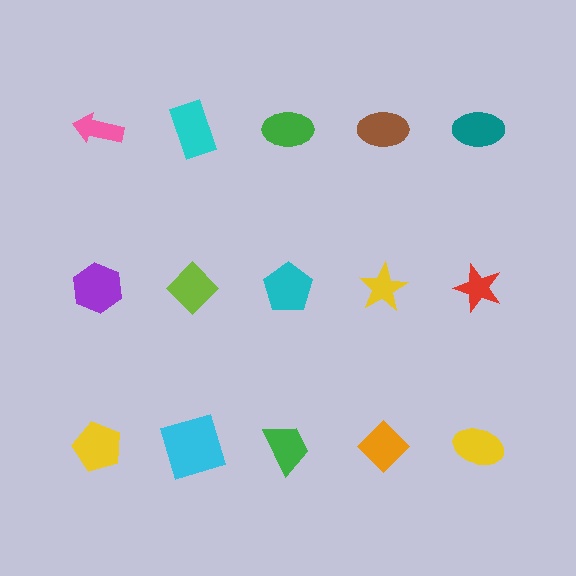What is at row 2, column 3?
A cyan pentagon.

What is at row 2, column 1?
A purple hexagon.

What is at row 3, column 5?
A yellow ellipse.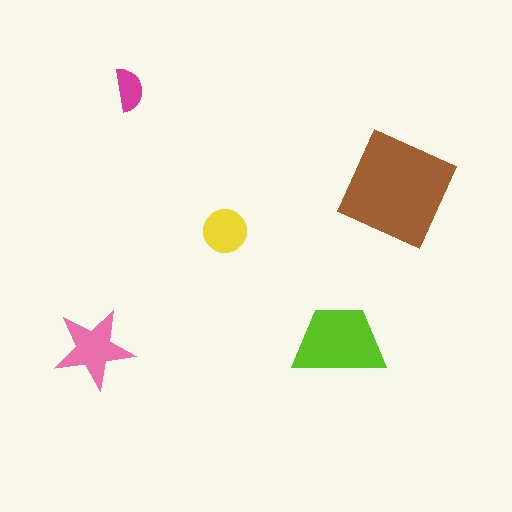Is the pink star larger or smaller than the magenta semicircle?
Larger.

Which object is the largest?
The brown square.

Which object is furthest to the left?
The pink star is leftmost.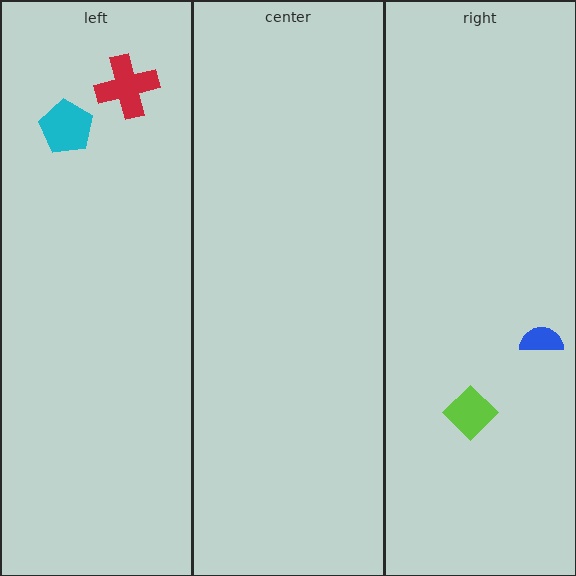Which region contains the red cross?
The left region.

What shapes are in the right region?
The blue semicircle, the lime diamond.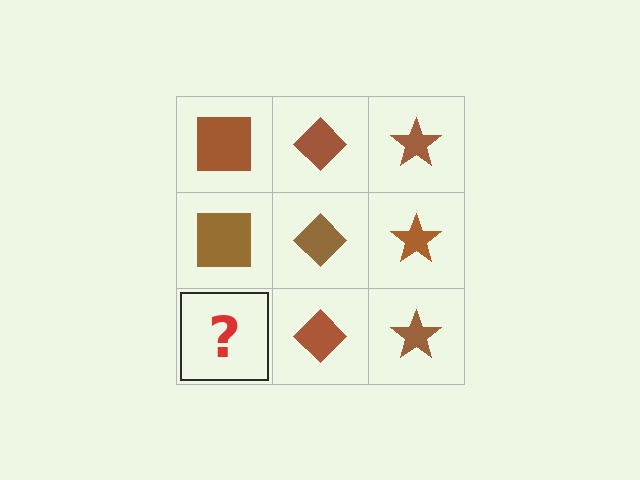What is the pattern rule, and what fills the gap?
The rule is that each column has a consistent shape. The gap should be filled with a brown square.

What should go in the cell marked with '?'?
The missing cell should contain a brown square.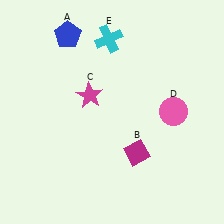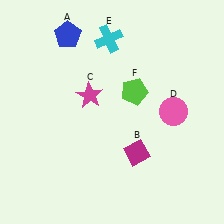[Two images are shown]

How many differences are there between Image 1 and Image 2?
There is 1 difference between the two images.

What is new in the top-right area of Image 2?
A lime pentagon (F) was added in the top-right area of Image 2.